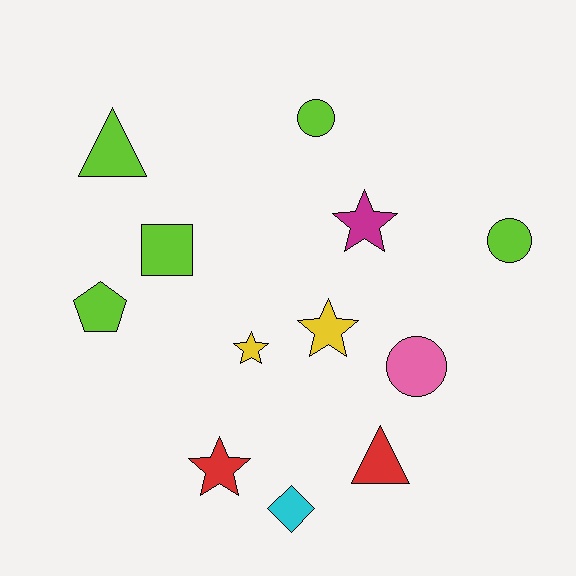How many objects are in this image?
There are 12 objects.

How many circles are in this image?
There are 3 circles.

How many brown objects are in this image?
There are no brown objects.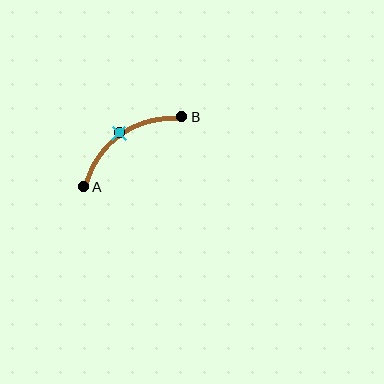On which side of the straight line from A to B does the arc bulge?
The arc bulges above and to the left of the straight line connecting A and B.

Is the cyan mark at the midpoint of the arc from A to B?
Yes. The cyan mark lies on the arc at equal arc-length from both A and B — it is the arc midpoint.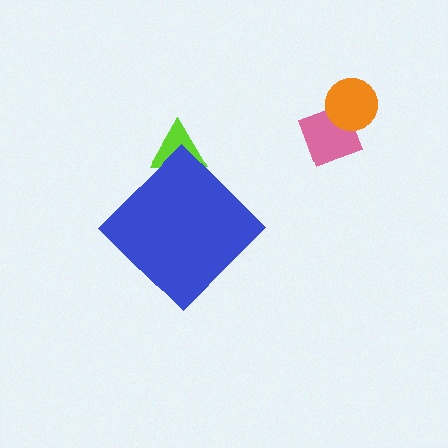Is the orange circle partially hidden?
No, the orange circle is fully visible.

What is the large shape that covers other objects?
A blue diamond.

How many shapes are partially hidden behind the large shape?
1 shape is partially hidden.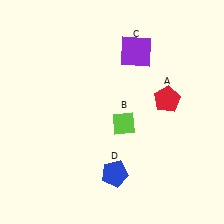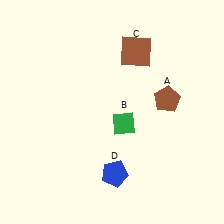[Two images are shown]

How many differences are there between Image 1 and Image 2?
There are 3 differences between the two images.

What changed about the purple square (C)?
In Image 1, C is purple. In Image 2, it changed to brown.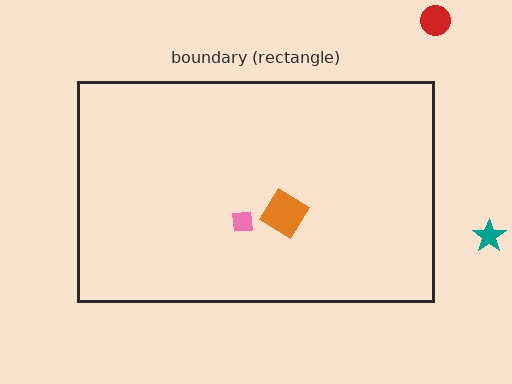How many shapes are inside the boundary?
2 inside, 2 outside.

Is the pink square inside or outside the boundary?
Inside.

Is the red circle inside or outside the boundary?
Outside.